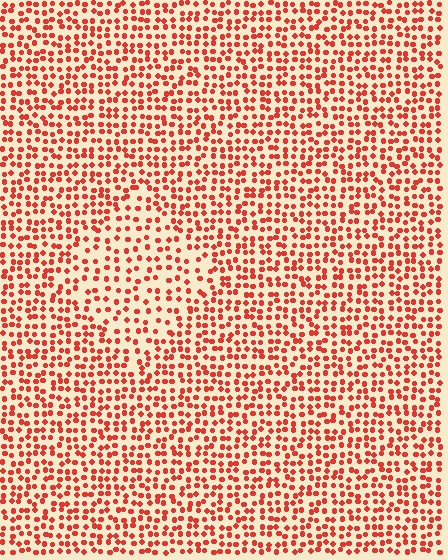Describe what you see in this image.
The image contains small red elements arranged at two different densities. A diamond-shaped region is visible where the elements are less densely packed than the surrounding area.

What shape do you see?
I see a diamond.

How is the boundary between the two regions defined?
The boundary is defined by a change in element density (approximately 1.6x ratio). All elements are the same color, size, and shape.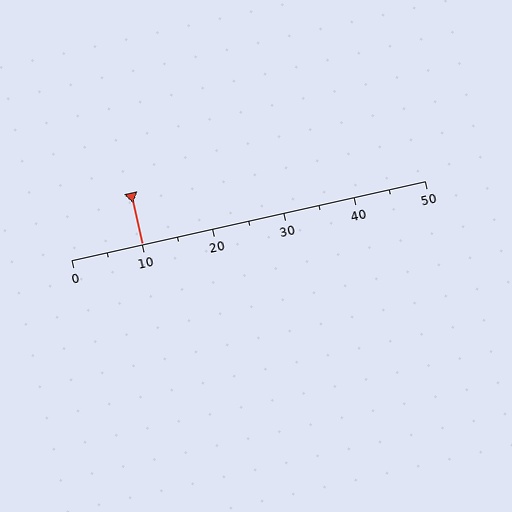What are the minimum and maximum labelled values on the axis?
The axis runs from 0 to 50.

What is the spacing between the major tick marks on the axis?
The major ticks are spaced 10 apart.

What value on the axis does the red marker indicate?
The marker indicates approximately 10.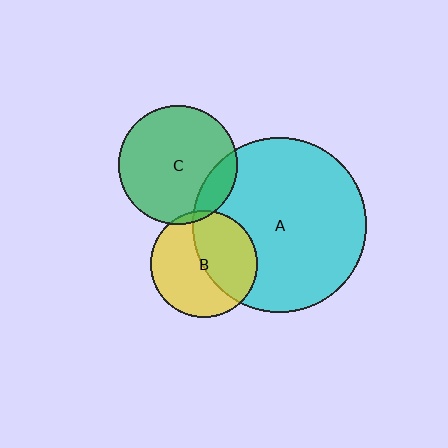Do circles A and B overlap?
Yes.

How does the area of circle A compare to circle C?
Approximately 2.1 times.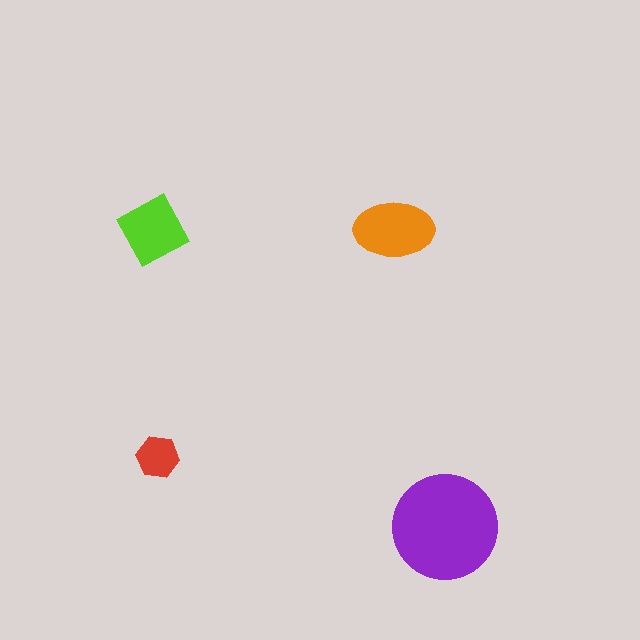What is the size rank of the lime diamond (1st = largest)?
3rd.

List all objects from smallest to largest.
The red hexagon, the lime diamond, the orange ellipse, the purple circle.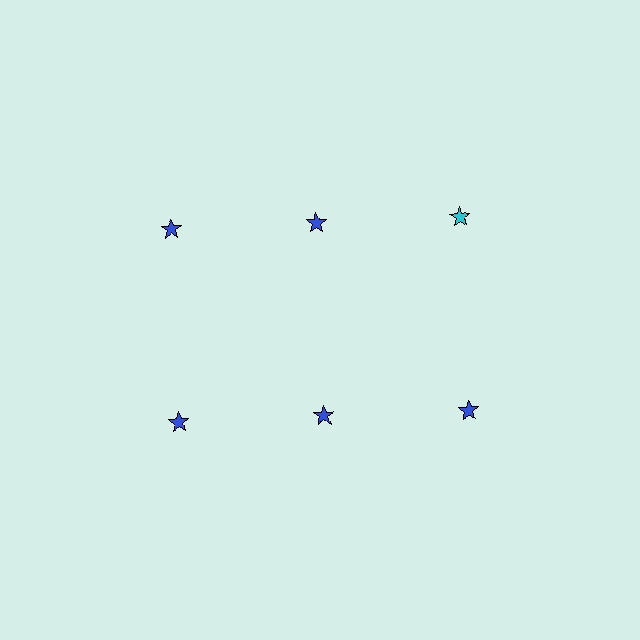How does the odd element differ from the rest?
It has a different color: cyan instead of blue.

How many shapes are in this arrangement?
There are 6 shapes arranged in a grid pattern.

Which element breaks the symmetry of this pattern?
The cyan star in the top row, center column breaks the symmetry. All other shapes are blue stars.